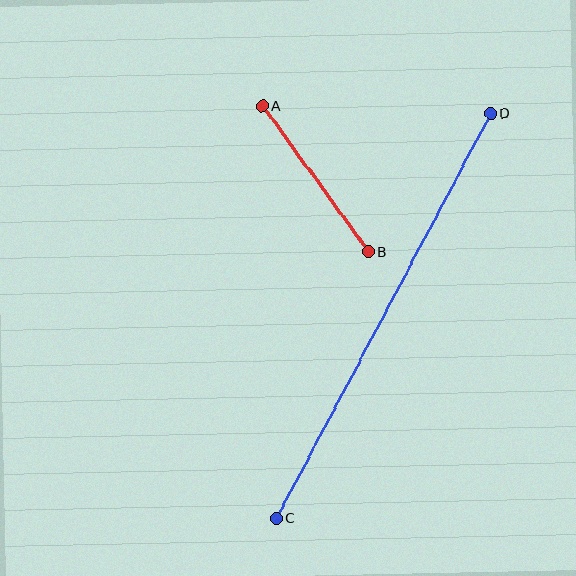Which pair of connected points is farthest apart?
Points C and D are farthest apart.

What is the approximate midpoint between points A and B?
The midpoint is at approximately (316, 179) pixels.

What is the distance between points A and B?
The distance is approximately 180 pixels.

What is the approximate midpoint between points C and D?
The midpoint is at approximately (383, 316) pixels.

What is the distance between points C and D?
The distance is approximately 458 pixels.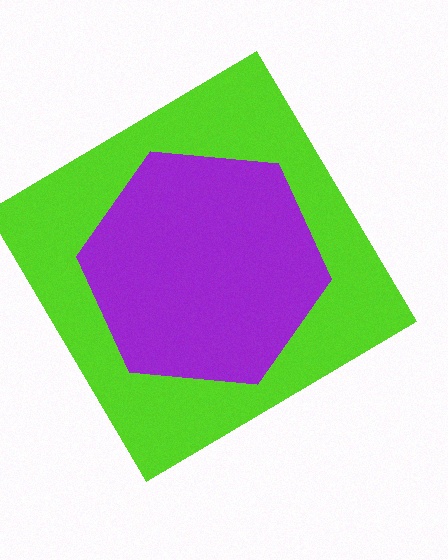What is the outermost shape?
The lime diamond.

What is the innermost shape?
The purple hexagon.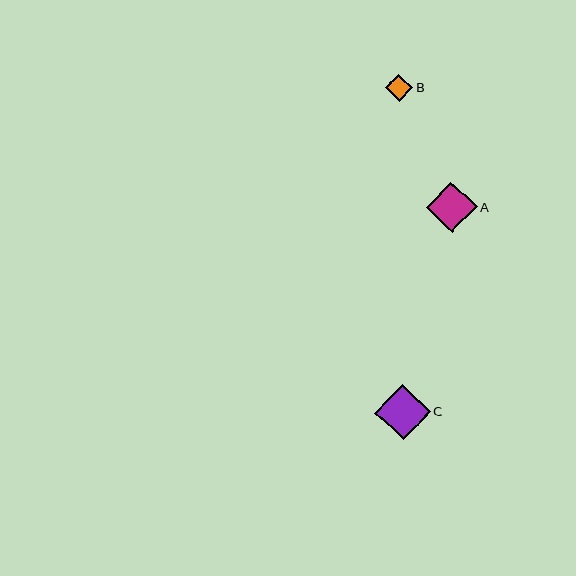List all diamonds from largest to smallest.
From largest to smallest: C, A, B.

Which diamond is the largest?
Diamond C is the largest with a size of approximately 55 pixels.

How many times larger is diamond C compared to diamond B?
Diamond C is approximately 2.0 times the size of diamond B.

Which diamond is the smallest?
Diamond B is the smallest with a size of approximately 27 pixels.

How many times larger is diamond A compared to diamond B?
Diamond A is approximately 1.8 times the size of diamond B.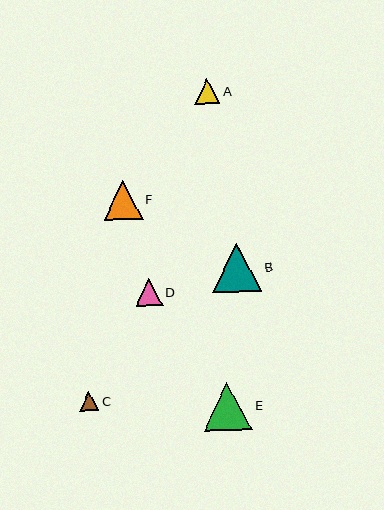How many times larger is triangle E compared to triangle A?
Triangle E is approximately 1.9 times the size of triangle A.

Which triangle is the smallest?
Triangle C is the smallest with a size of approximately 19 pixels.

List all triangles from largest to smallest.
From largest to smallest: B, E, F, D, A, C.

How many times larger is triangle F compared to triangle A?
Triangle F is approximately 1.6 times the size of triangle A.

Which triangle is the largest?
Triangle B is the largest with a size of approximately 50 pixels.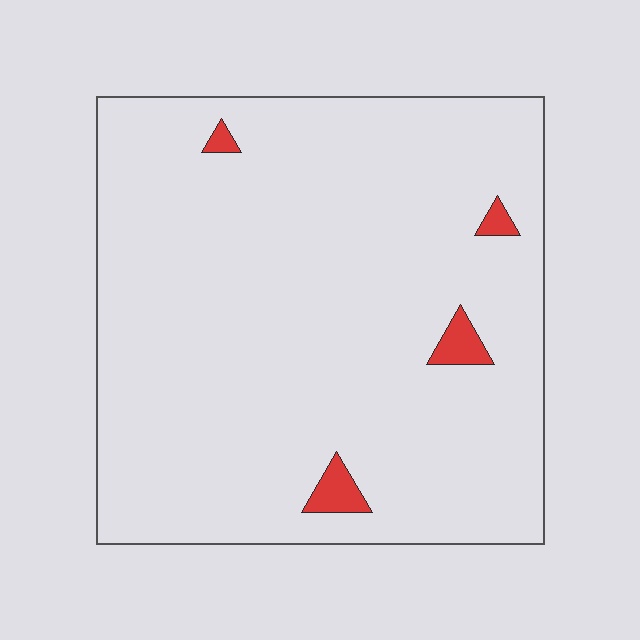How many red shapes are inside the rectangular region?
4.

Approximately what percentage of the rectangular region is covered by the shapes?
Approximately 5%.